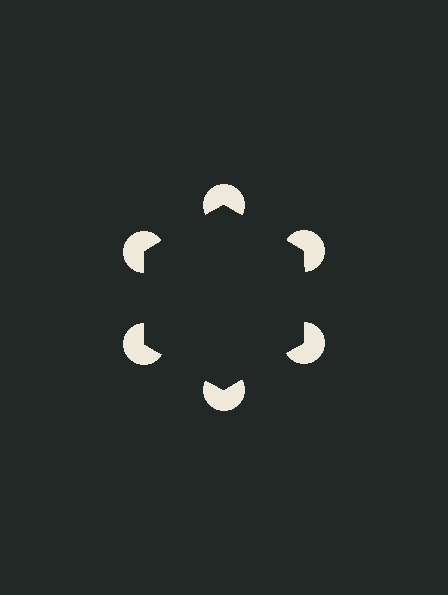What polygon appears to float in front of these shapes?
An illusory hexagon — its edges are inferred from the aligned wedge cuts in the pac-man discs, not physically drawn.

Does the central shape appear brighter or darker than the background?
It typically appears slightly darker than the background, even though no actual brightness change is drawn.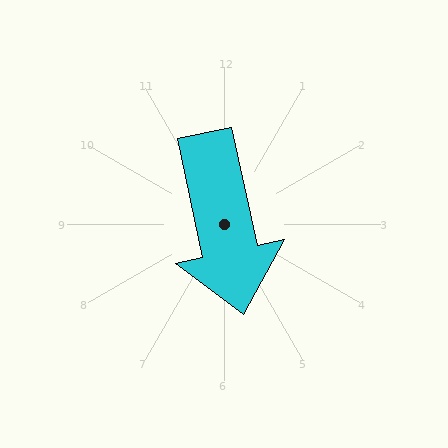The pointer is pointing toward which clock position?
Roughly 6 o'clock.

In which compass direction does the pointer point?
South.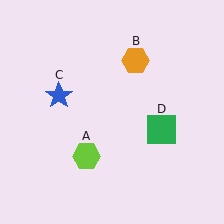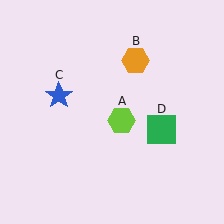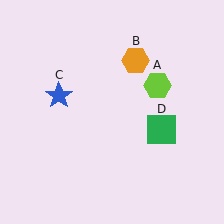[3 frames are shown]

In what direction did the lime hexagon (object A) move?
The lime hexagon (object A) moved up and to the right.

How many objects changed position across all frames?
1 object changed position: lime hexagon (object A).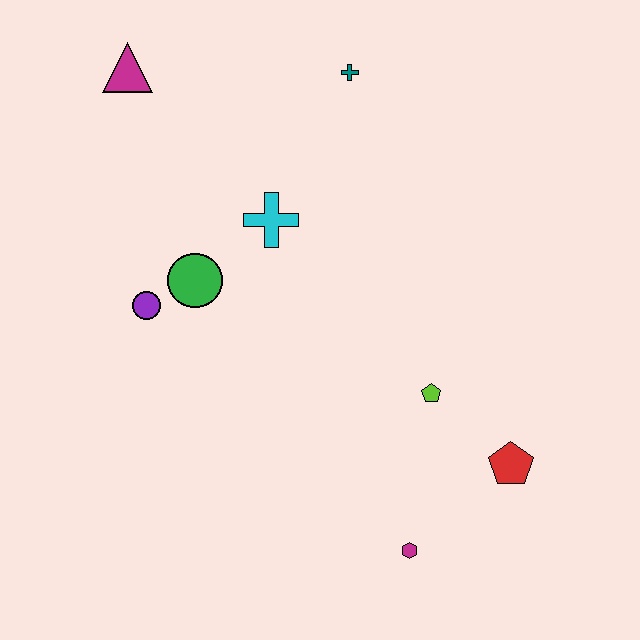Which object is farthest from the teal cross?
The magenta hexagon is farthest from the teal cross.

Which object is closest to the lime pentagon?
The red pentagon is closest to the lime pentagon.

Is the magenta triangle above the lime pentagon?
Yes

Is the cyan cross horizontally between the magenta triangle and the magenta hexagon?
Yes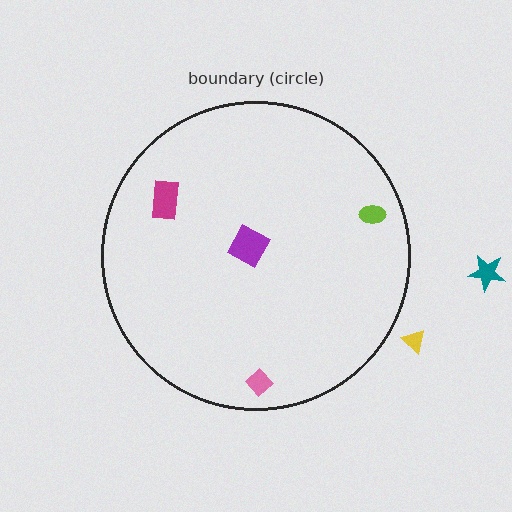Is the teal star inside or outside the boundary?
Outside.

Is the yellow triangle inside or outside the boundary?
Outside.